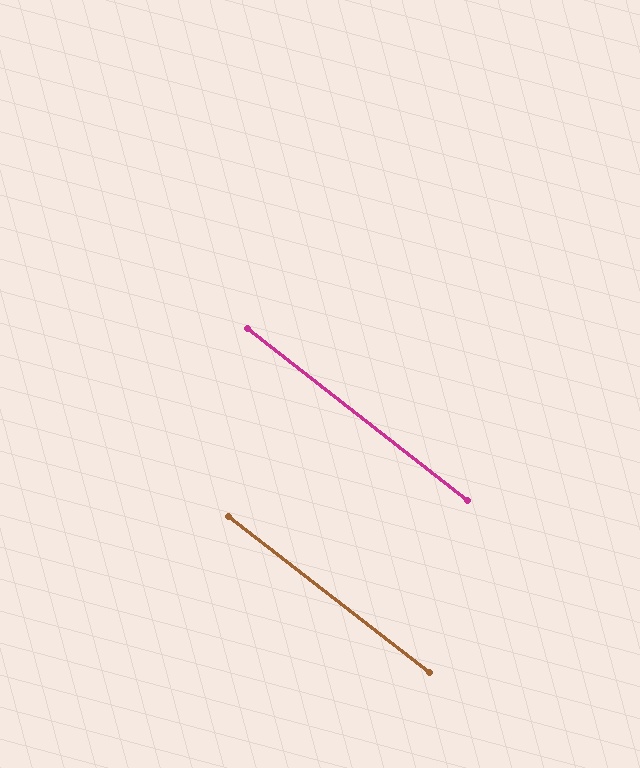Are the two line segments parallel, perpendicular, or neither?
Parallel — their directions differ by only 0.0°.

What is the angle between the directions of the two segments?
Approximately 0 degrees.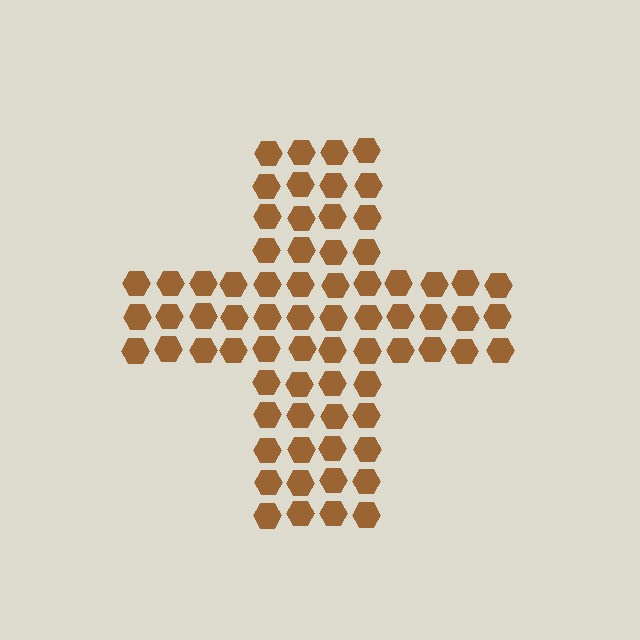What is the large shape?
The large shape is a cross.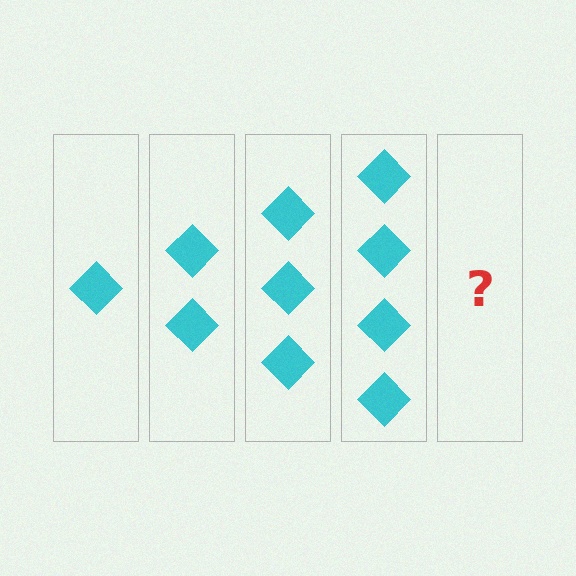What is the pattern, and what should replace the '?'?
The pattern is that each step adds one more diamond. The '?' should be 5 diamonds.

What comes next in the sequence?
The next element should be 5 diamonds.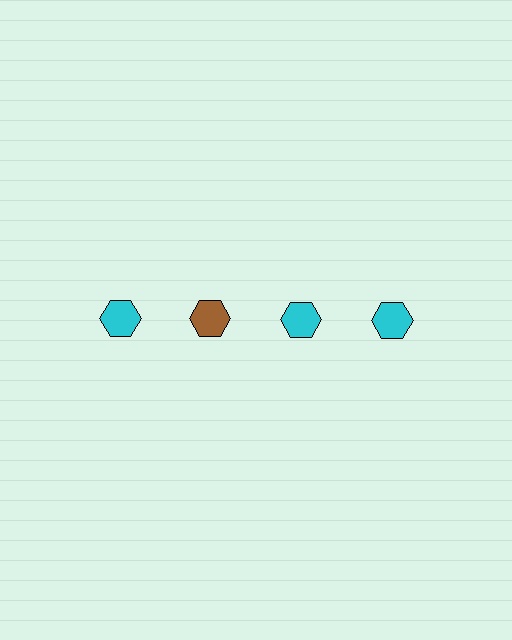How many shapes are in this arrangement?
There are 4 shapes arranged in a grid pattern.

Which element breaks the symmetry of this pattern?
The brown hexagon in the top row, second from left column breaks the symmetry. All other shapes are cyan hexagons.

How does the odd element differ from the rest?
It has a different color: brown instead of cyan.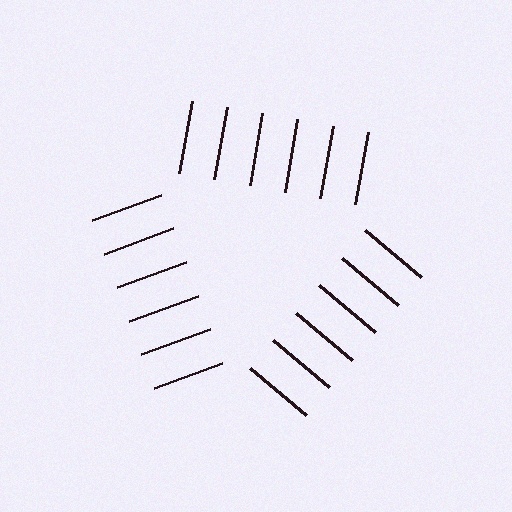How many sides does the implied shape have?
3 sides — the line-ends trace a triangle.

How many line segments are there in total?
18 — 6 along each of the 3 edges.